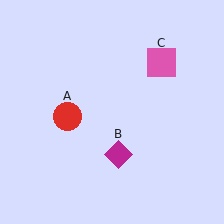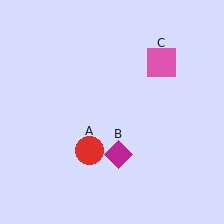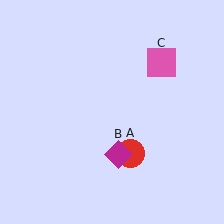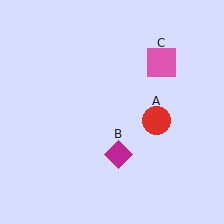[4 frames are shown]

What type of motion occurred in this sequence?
The red circle (object A) rotated counterclockwise around the center of the scene.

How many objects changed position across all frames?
1 object changed position: red circle (object A).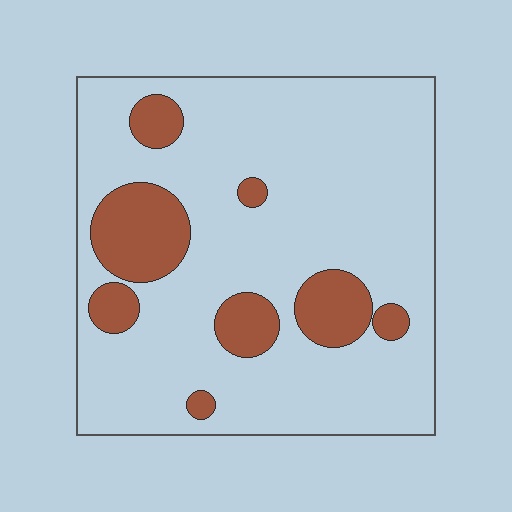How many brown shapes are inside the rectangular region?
8.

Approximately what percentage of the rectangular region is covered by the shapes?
Approximately 20%.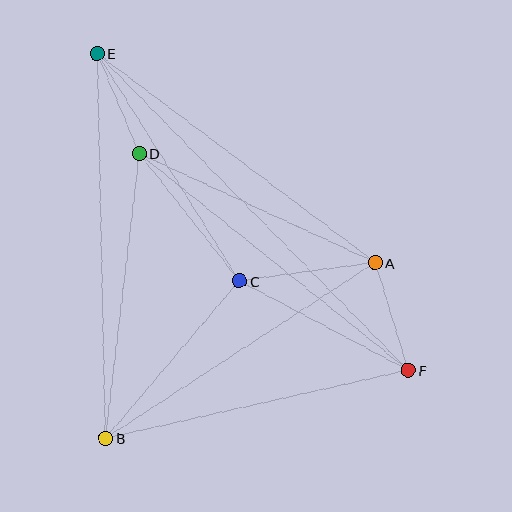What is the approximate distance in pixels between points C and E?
The distance between C and E is approximately 269 pixels.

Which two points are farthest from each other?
Points E and F are farthest from each other.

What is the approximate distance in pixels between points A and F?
The distance between A and F is approximately 113 pixels.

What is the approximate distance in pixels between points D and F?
The distance between D and F is approximately 346 pixels.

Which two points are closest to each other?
Points D and E are closest to each other.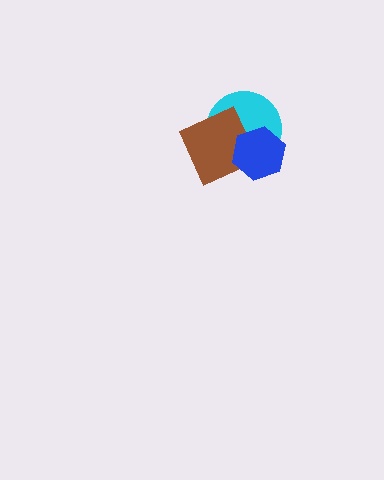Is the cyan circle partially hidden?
Yes, it is partially covered by another shape.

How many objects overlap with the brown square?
2 objects overlap with the brown square.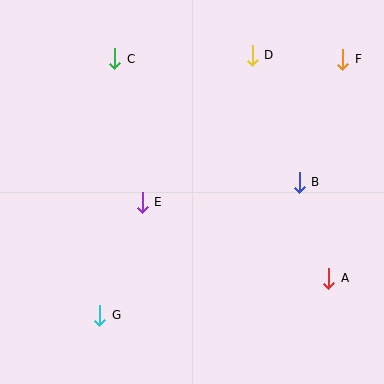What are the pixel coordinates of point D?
Point D is at (252, 55).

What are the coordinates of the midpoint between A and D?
The midpoint between A and D is at (290, 167).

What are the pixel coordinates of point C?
Point C is at (115, 59).